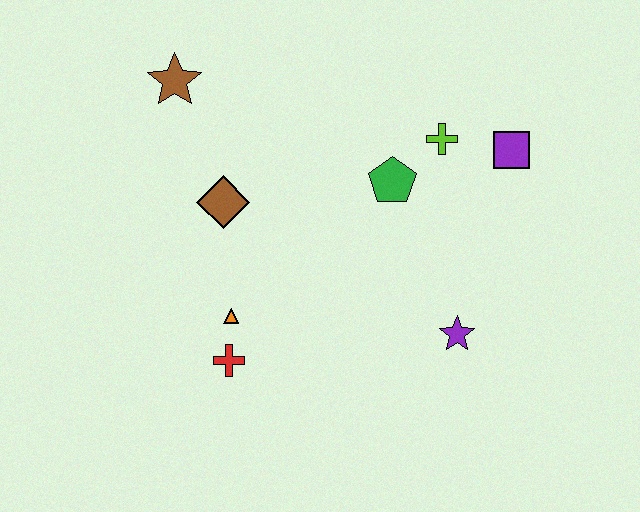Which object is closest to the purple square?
The lime cross is closest to the purple square.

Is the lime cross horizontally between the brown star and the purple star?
Yes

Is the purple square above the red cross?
Yes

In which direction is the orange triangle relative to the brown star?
The orange triangle is below the brown star.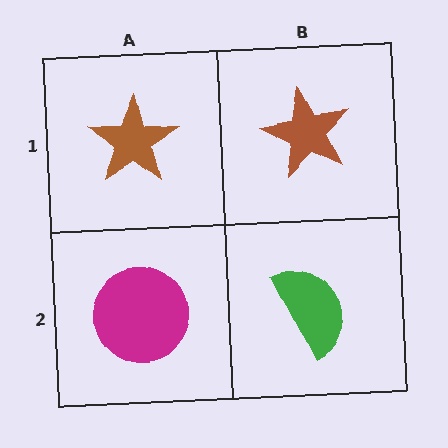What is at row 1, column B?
A brown star.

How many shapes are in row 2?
2 shapes.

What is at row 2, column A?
A magenta circle.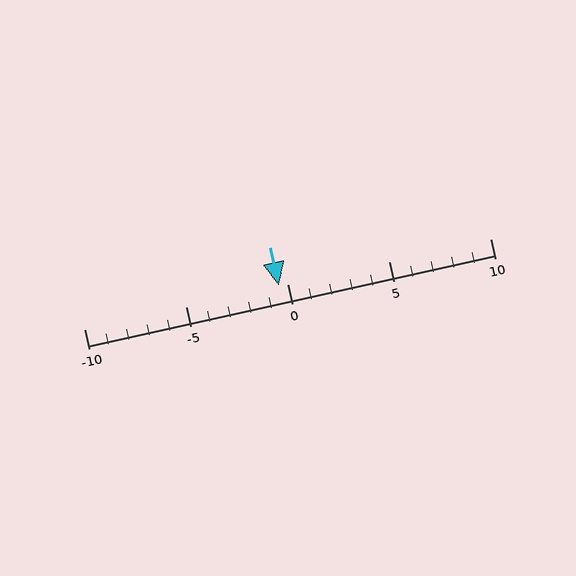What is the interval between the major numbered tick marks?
The major tick marks are spaced 5 units apart.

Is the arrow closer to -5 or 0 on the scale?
The arrow is closer to 0.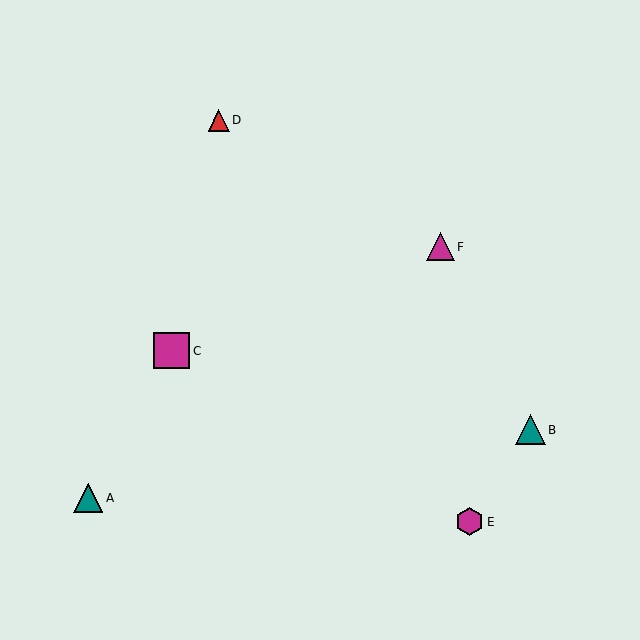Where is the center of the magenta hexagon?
The center of the magenta hexagon is at (470, 522).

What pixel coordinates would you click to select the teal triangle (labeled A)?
Click at (88, 498) to select the teal triangle A.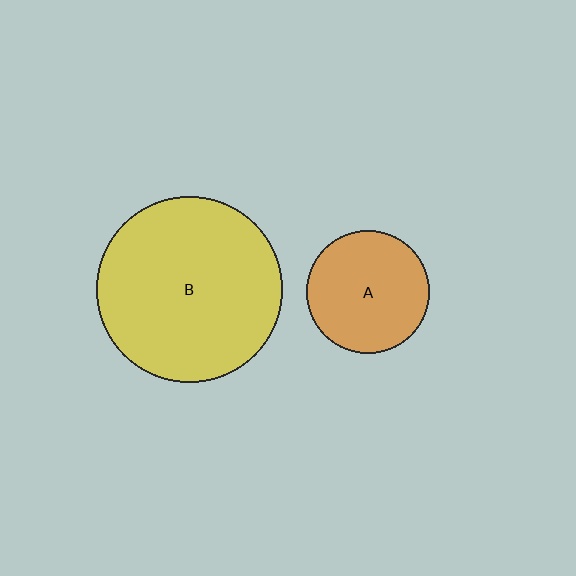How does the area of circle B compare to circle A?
Approximately 2.3 times.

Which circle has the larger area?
Circle B (yellow).